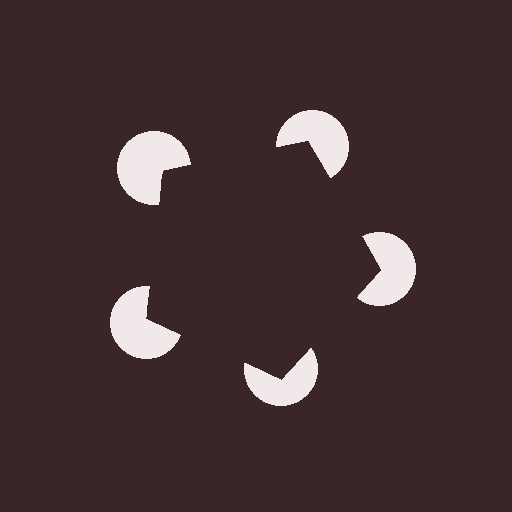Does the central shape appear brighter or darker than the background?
It typically appears slightly darker than the background, even though no actual brightness change is drawn.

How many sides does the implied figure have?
5 sides.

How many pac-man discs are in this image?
There are 5 — one at each vertex of the illusory pentagon.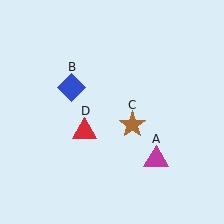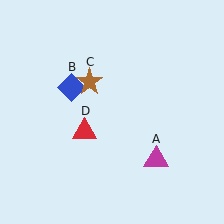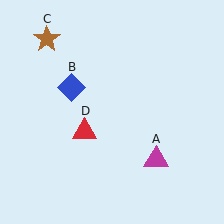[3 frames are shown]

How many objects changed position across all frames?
1 object changed position: brown star (object C).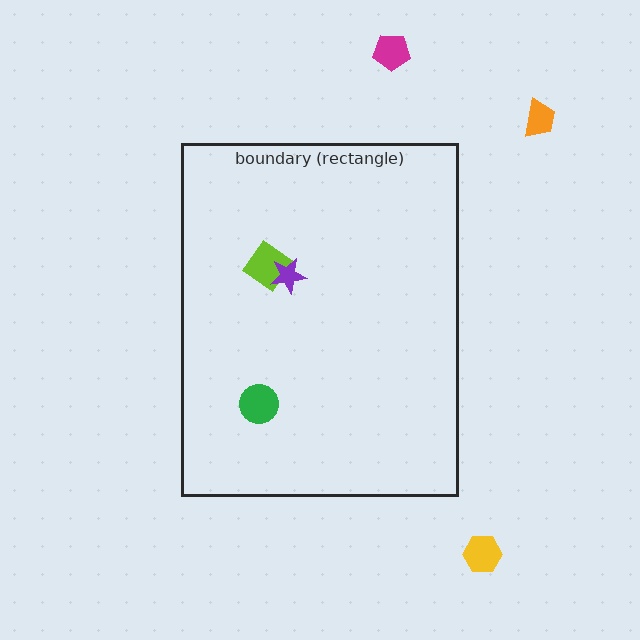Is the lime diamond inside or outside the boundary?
Inside.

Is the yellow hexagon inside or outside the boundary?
Outside.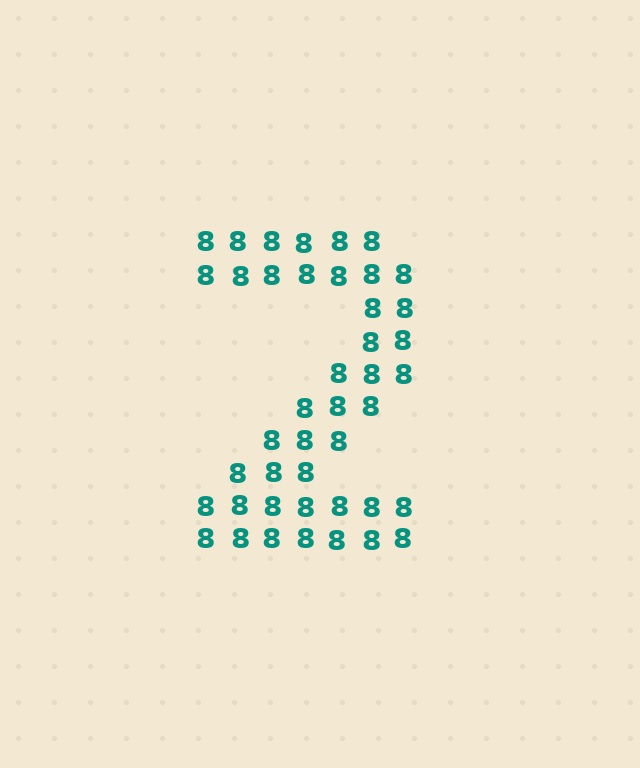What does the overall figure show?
The overall figure shows the digit 2.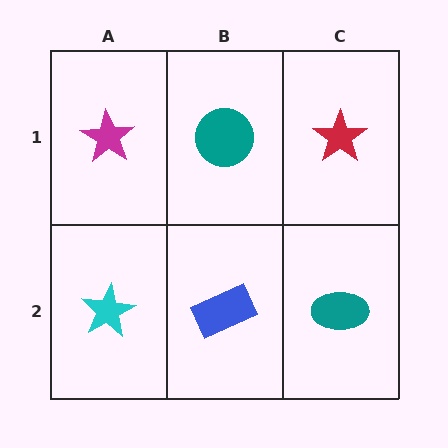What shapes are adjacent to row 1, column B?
A blue rectangle (row 2, column B), a magenta star (row 1, column A), a red star (row 1, column C).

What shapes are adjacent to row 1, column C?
A teal ellipse (row 2, column C), a teal circle (row 1, column B).